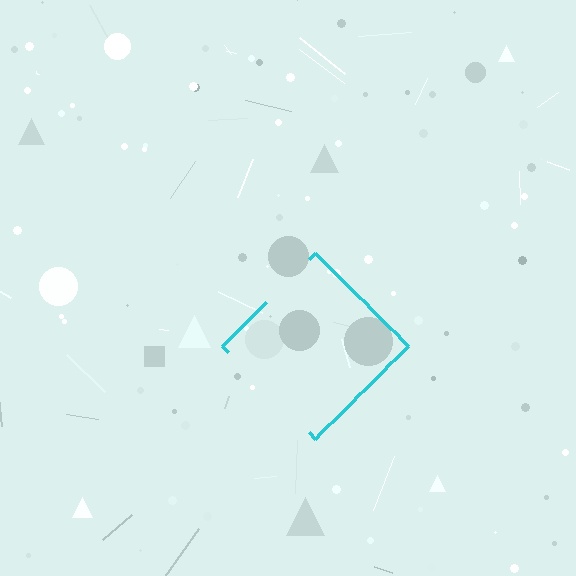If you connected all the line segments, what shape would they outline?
They would outline a diamond.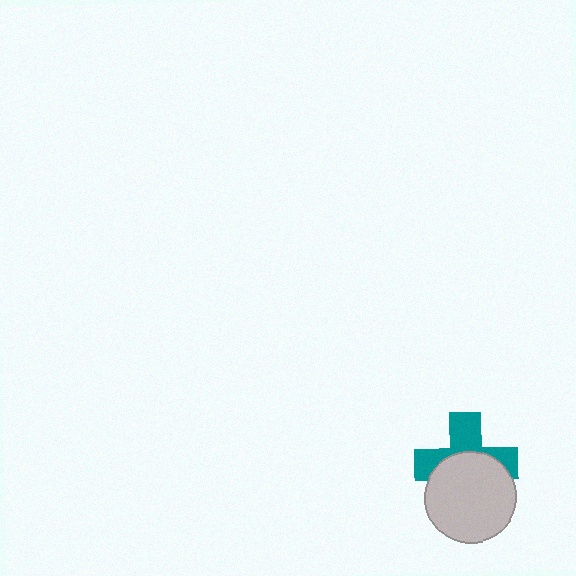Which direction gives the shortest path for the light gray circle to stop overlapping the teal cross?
Moving down gives the shortest separation.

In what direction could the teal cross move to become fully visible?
The teal cross could move up. That would shift it out from behind the light gray circle entirely.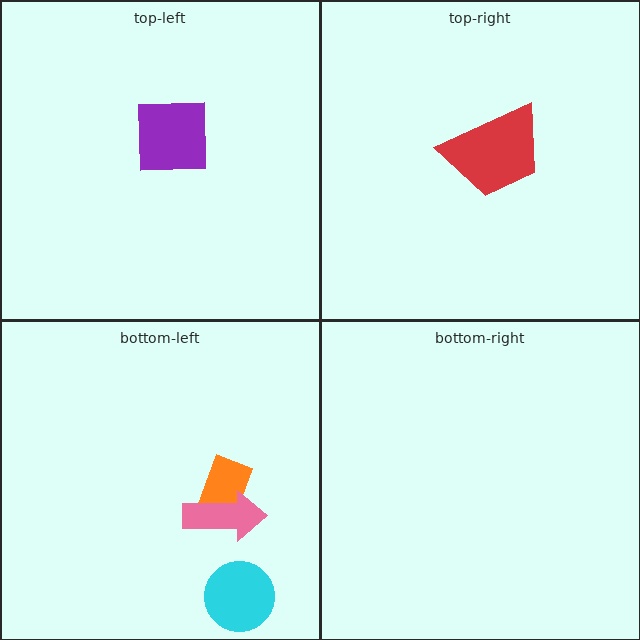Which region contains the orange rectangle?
The bottom-left region.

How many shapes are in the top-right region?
1.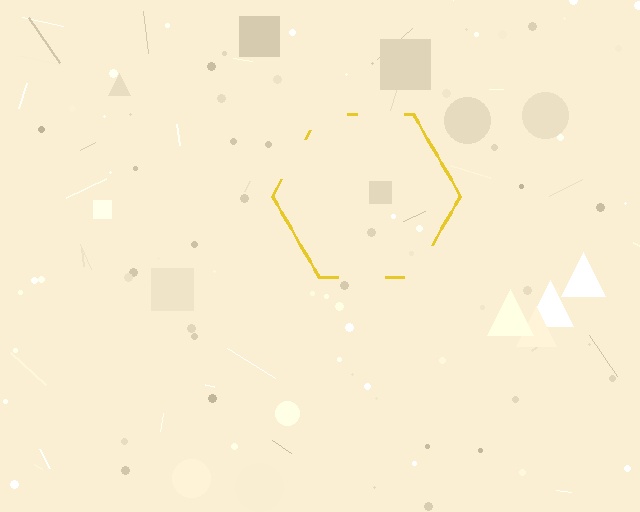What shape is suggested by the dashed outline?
The dashed outline suggests a hexagon.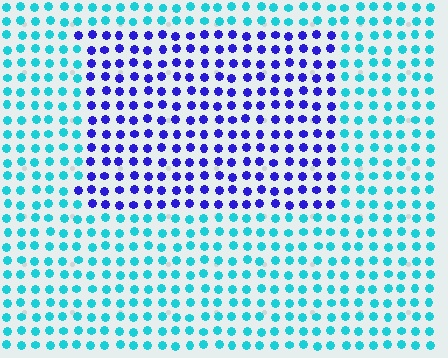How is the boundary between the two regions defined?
The boundary is defined purely by a slight shift in hue (about 62 degrees). Spacing, size, and orientation are identical on both sides.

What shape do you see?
I see a rectangle.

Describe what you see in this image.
The image is filled with small cyan elements in a uniform arrangement. A rectangle-shaped region is visible where the elements are tinted to a slightly different hue, forming a subtle color boundary.